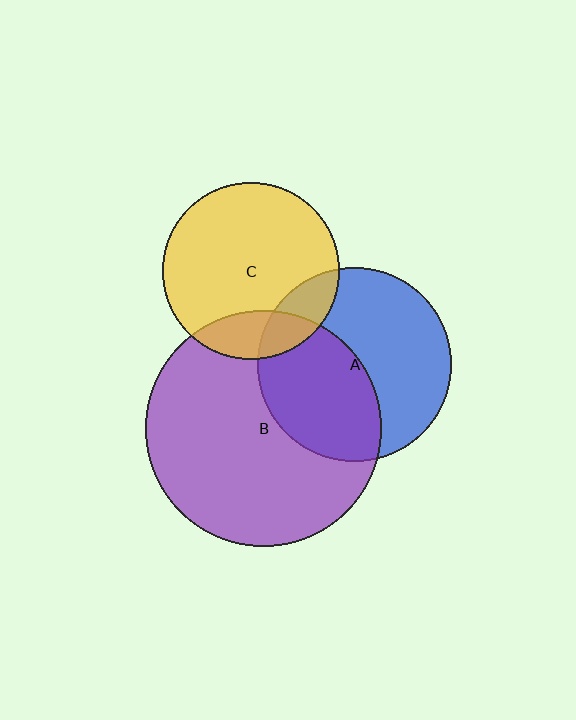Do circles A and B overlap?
Yes.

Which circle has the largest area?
Circle B (purple).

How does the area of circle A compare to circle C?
Approximately 1.2 times.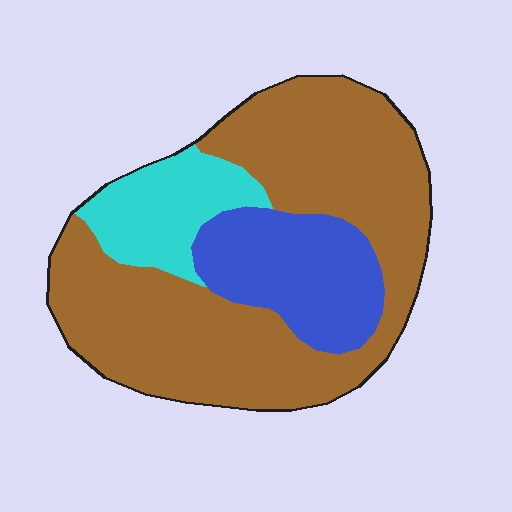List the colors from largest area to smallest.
From largest to smallest: brown, blue, cyan.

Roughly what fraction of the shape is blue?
Blue covers roughly 20% of the shape.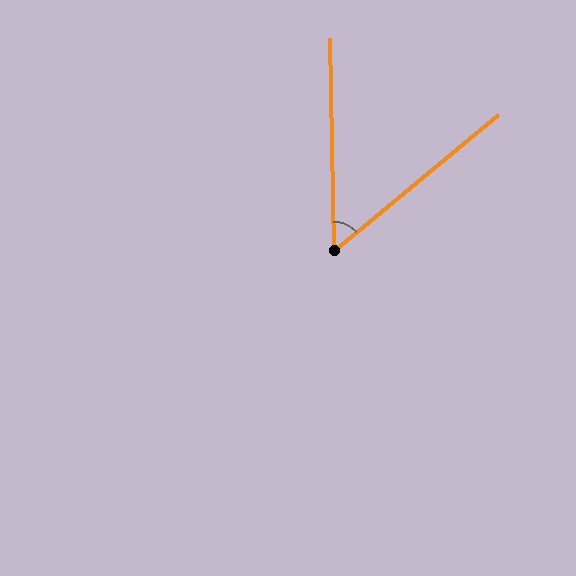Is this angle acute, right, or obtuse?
It is acute.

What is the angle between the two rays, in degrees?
Approximately 52 degrees.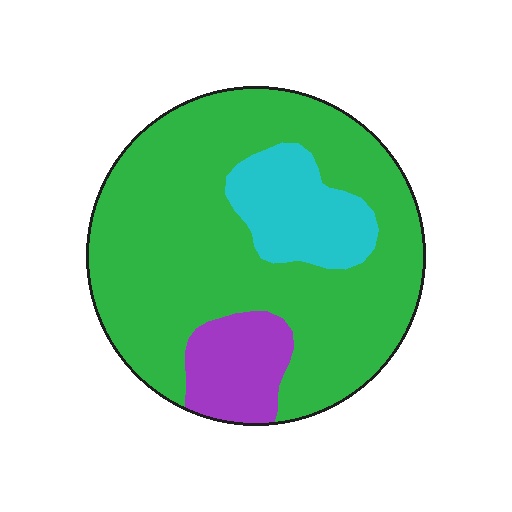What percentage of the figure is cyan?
Cyan covers 14% of the figure.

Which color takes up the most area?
Green, at roughly 75%.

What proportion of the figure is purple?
Purple covers around 10% of the figure.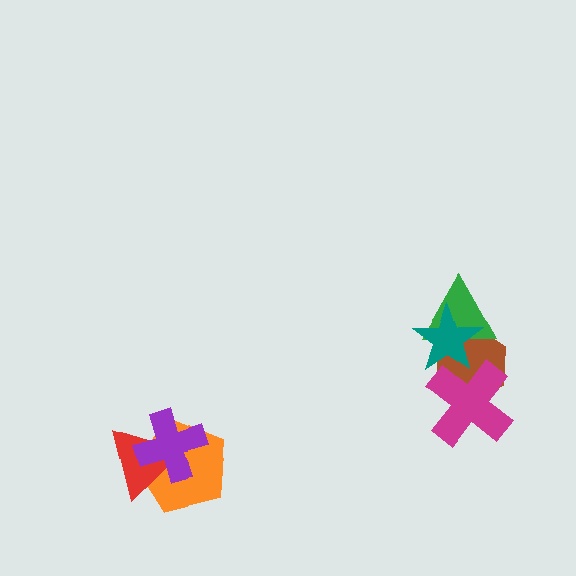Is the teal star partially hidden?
Yes, it is partially covered by another shape.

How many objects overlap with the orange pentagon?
2 objects overlap with the orange pentagon.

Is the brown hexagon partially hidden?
Yes, it is partially covered by another shape.